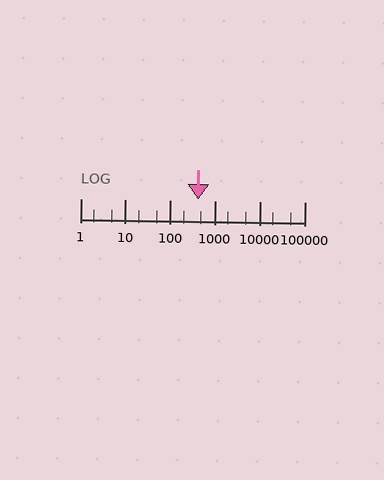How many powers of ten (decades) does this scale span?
The scale spans 5 decades, from 1 to 100000.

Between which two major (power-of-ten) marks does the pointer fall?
The pointer is between 100 and 1000.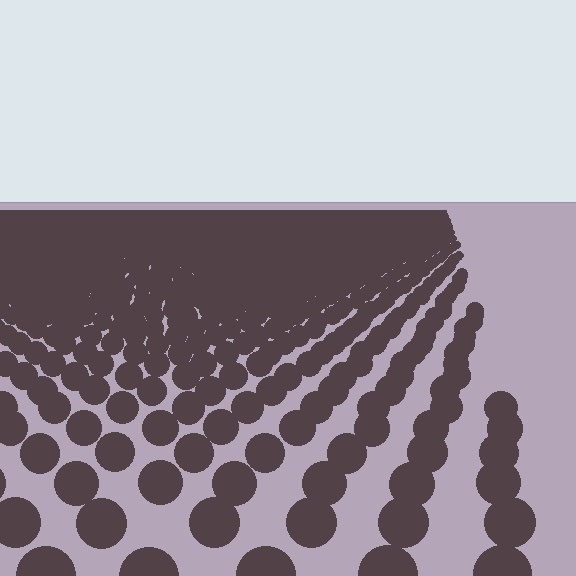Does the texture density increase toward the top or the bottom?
Density increases toward the top.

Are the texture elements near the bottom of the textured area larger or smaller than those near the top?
Larger. Near the bottom, elements are closer to the viewer and appear at a bigger on-screen size.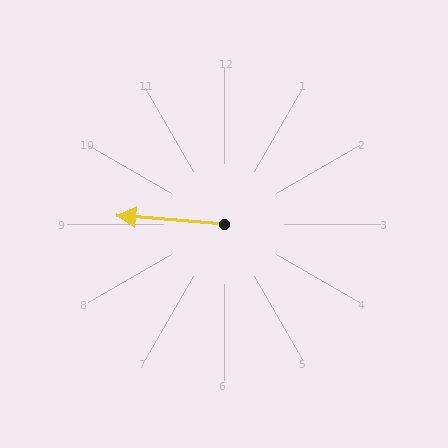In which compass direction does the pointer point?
West.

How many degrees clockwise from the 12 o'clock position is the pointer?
Approximately 274 degrees.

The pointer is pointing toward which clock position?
Roughly 9 o'clock.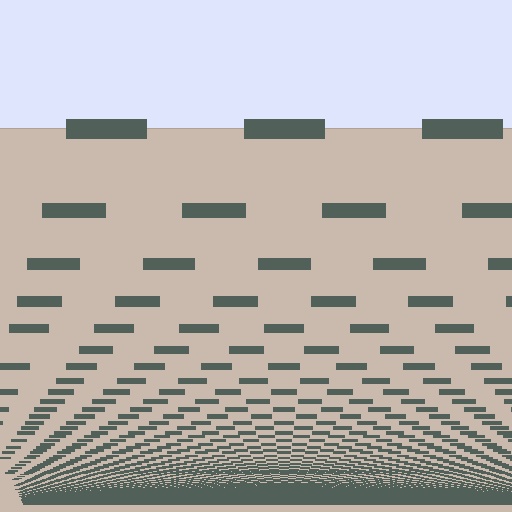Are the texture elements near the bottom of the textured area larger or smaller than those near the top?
Smaller. The gradient is inverted — elements near the bottom are smaller and denser.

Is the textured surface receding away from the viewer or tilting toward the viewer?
The surface appears to tilt toward the viewer. Texture elements get larger and sparser toward the top.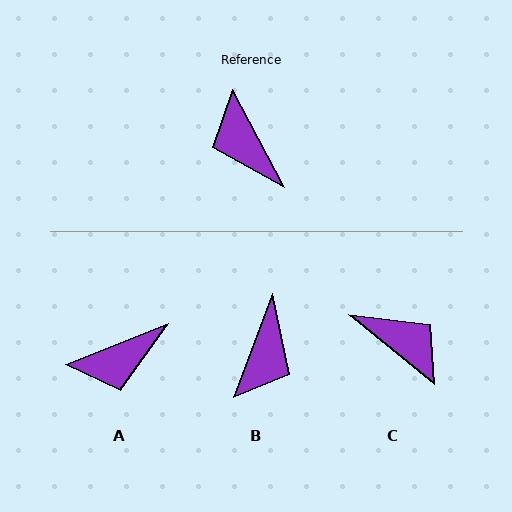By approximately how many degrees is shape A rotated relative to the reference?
Approximately 84 degrees counter-clockwise.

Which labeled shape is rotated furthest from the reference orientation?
C, about 158 degrees away.